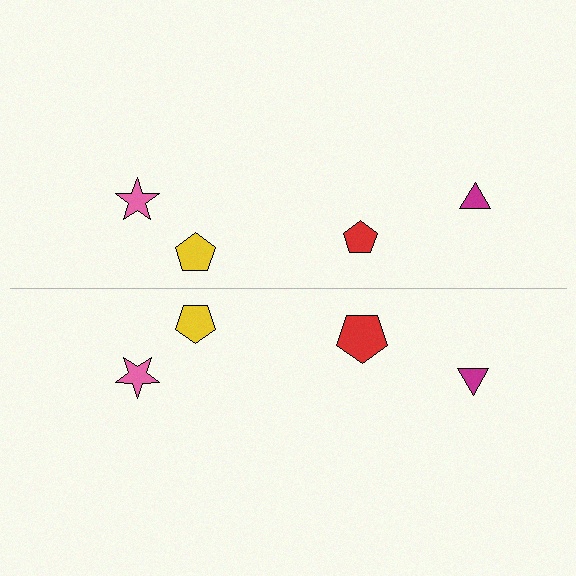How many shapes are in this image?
There are 8 shapes in this image.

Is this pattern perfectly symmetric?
No, the pattern is not perfectly symmetric. The red pentagon on the bottom side has a different size than its mirror counterpart.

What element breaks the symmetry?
The red pentagon on the bottom side has a different size than its mirror counterpart.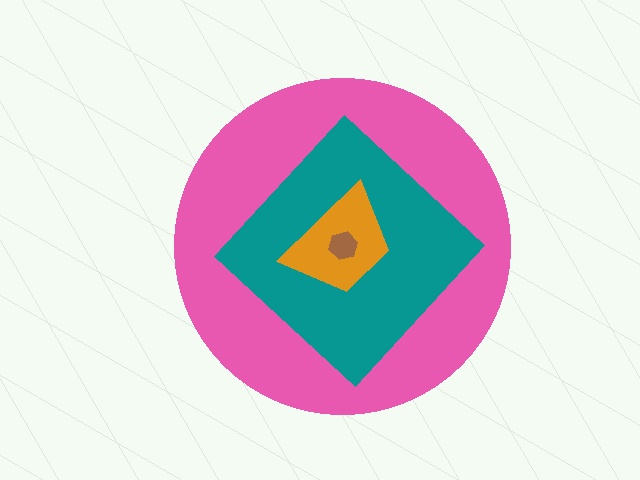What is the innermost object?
The brown hexagon.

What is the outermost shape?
The pink circle.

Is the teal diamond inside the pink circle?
Yes.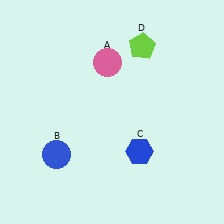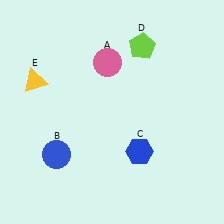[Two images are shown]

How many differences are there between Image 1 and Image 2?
There is 1 difference between the two images.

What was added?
A yellow triangle (E) was added in Image 2.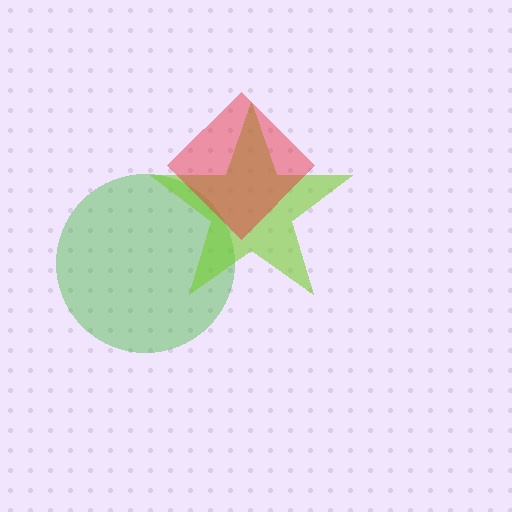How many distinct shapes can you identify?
There are 3 distinct shapes: a green circle, a lime star, a red diamond.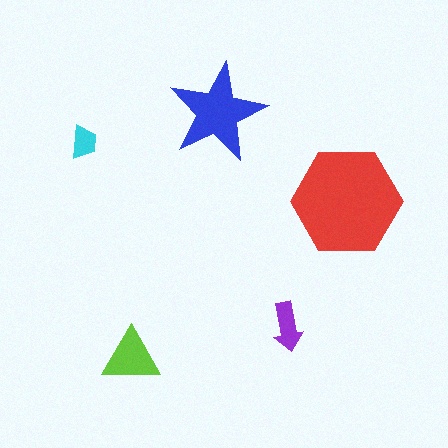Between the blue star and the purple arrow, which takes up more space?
The blue star.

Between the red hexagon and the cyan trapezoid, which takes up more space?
The red hexagon.